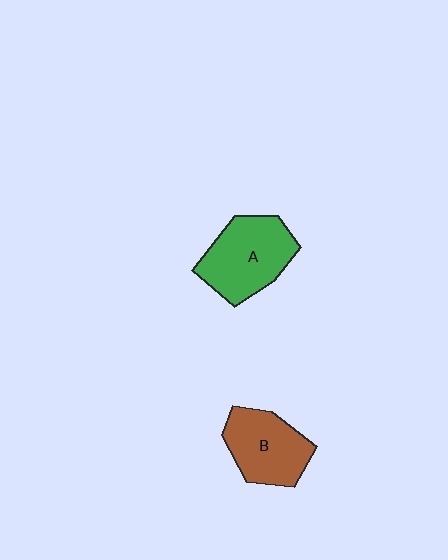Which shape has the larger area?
Shape A (green).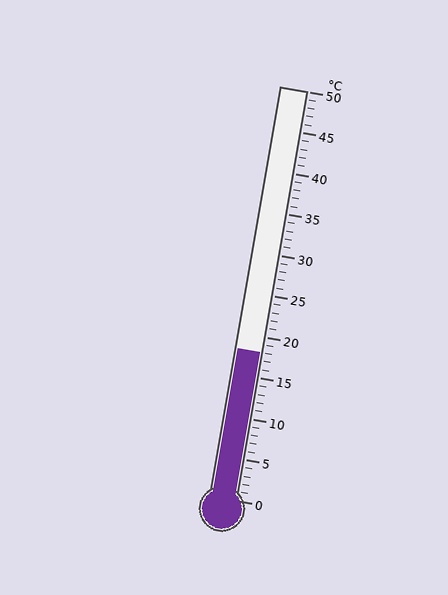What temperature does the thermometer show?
The thermometer shows approximately 18°C.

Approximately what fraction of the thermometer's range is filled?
The thermometer is filled to approximately 35% of its range.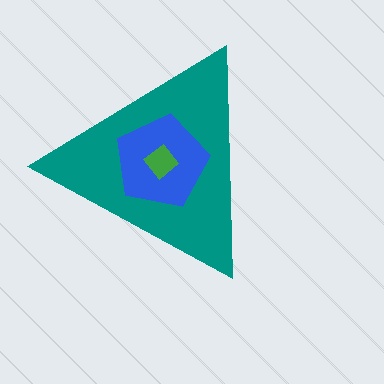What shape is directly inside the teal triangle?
The blue pentagon.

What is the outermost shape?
The teal triangle.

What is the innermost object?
The green diamond.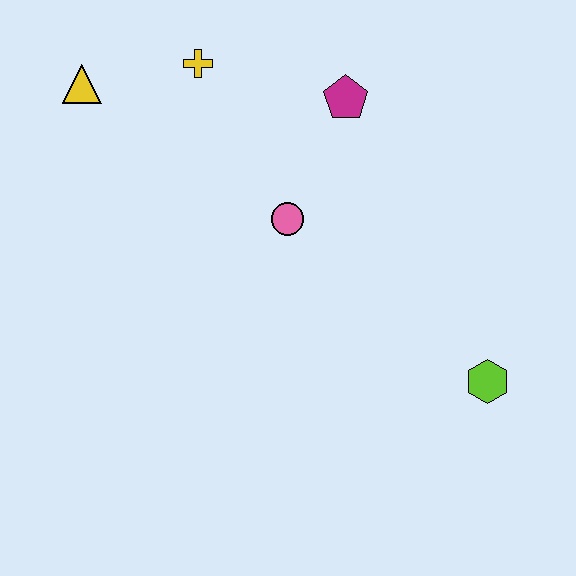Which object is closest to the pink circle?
The magenta pentagon is closest to the pink circle.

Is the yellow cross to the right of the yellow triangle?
Yes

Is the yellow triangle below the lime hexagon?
No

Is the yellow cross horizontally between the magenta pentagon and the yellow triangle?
Yes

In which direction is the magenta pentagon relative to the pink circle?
The magenta pentagon is above the pink circle.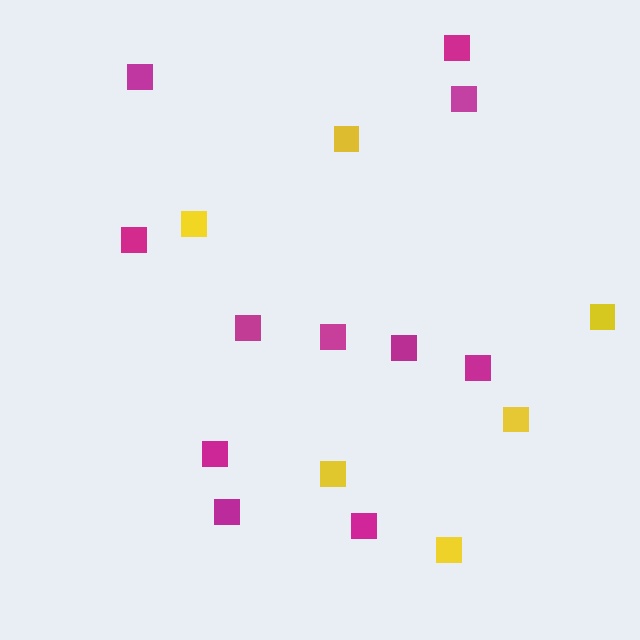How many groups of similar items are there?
There are 2 groups: one group of magenta squares (11) and one group of yellow squares (6).